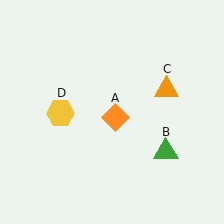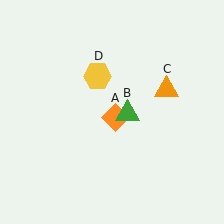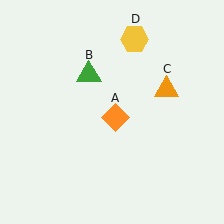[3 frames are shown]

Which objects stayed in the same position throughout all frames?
Orange diamond (object A) and orange triangle (object C) remained stationary.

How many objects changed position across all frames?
2 objects changed position: green triangle (object B), yellow hexagon (object D).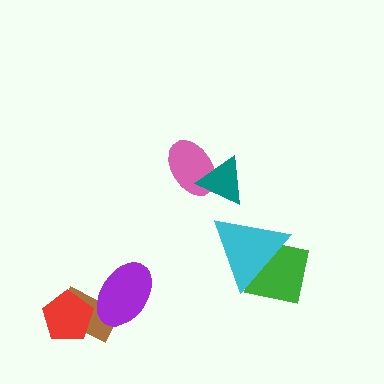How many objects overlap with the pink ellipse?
1 object overlaps with the pink ellipse.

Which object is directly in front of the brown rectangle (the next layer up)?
The red pentagon is directly in front of the brown rectangle.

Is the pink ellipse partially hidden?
Yes, it is partially covered by another shape.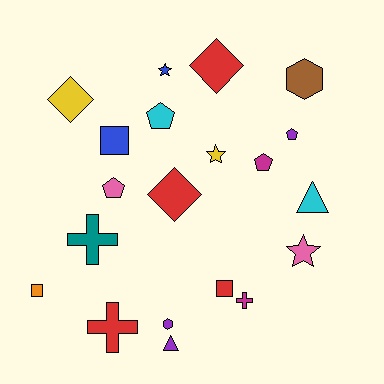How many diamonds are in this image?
There are 3 diamonds.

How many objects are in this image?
There are 20 objects.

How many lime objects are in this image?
There are no lime objects.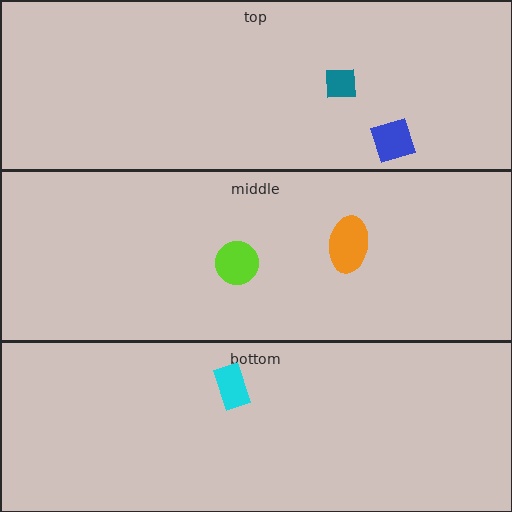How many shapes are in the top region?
2.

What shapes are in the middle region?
The lime circle, the orange ellipse.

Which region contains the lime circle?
The middle region.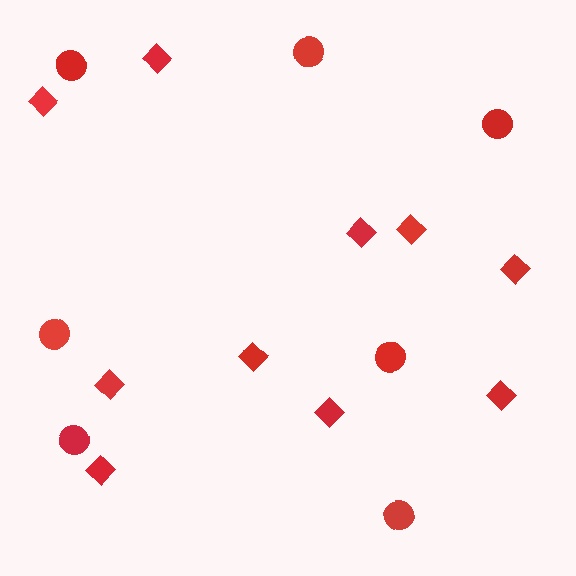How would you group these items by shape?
There are 2 groups: one group of circles (7) and one group of diamonds (10).